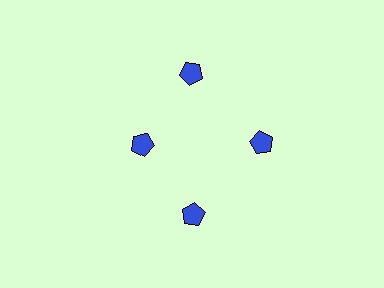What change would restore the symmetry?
The symmetry would be restored by moving it outward, back onto the ring so that all 4 pentagons sit at equal angles and equal distance from the center.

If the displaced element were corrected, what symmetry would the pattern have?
It would have 4-fold rotational symmetry — the pattern would map onto itself every 90 degrees.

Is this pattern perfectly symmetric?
No. The 4 blue pentagons are arranged in a ring, but one element near the 9 o'clock position is pulled inward toward the center, breaking the 4-fold rotational symmetry.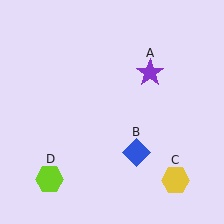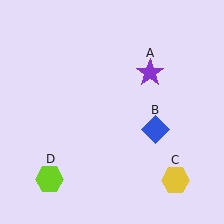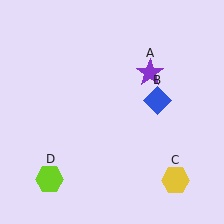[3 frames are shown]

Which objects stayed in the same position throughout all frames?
Purple star (object A) and yellow hexagon (object C) and lime hexagon (object D) remained stationary.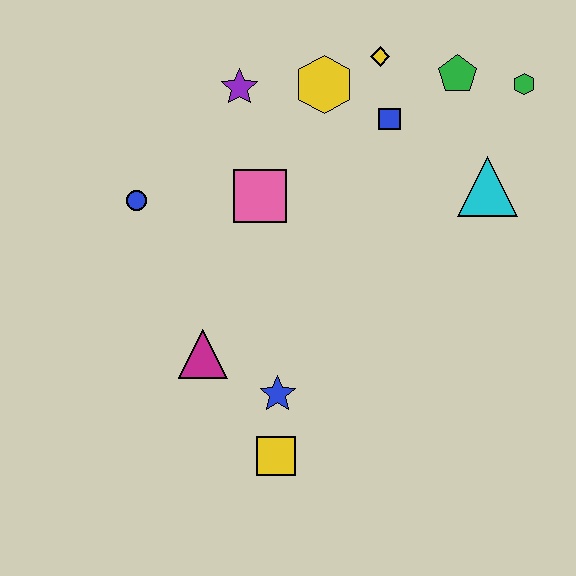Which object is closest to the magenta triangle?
The blue star is closest to the magenta triangle.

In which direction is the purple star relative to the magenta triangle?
The purple star is above the magenta triangle.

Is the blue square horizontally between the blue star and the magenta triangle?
No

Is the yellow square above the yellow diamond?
No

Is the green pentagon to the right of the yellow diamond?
Yes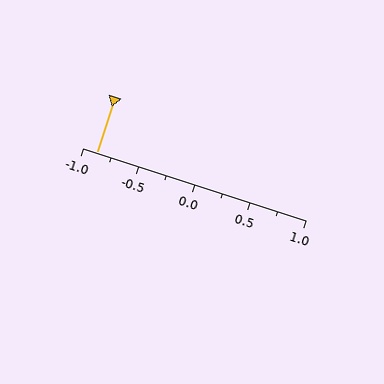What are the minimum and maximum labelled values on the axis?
The axis runs from -1.0 to 1.0.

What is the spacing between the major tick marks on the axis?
The major ticks are spaced 0.5 apart.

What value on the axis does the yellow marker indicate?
The marker indicates approximately -0.88.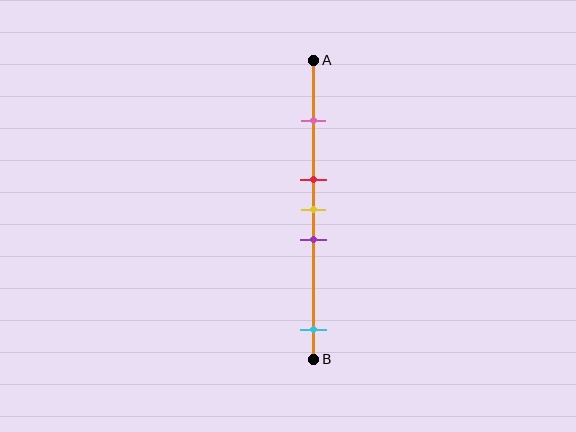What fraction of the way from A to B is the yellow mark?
The yellow mark is approximately 50% (0.5) of the way from A to B.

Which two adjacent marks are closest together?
The red and yellow marks are the closest adjacent pair.